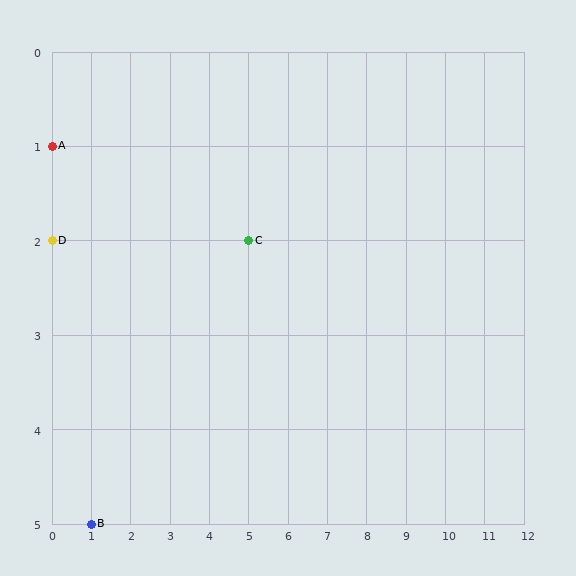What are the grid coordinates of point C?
Point C is at grid coordinates (5, 2).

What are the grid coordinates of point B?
Point B is at grid coordinates (1, 5).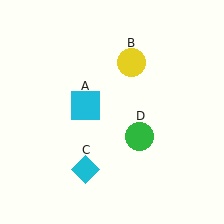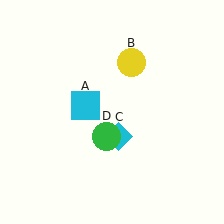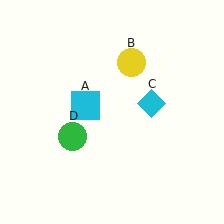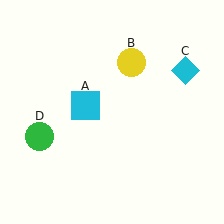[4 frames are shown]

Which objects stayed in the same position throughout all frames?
Cyan square (object A) and yellow circle (object B) remained stationary.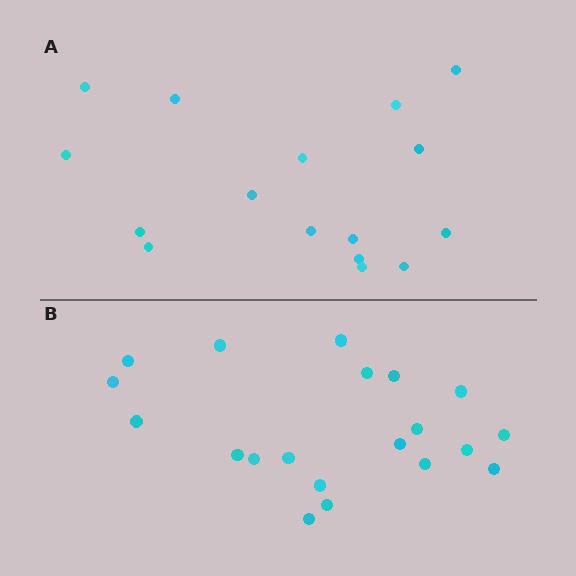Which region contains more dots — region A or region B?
Region B (the bottom region) has more dots.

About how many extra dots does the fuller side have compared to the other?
Region B has about 4 more dots than region A.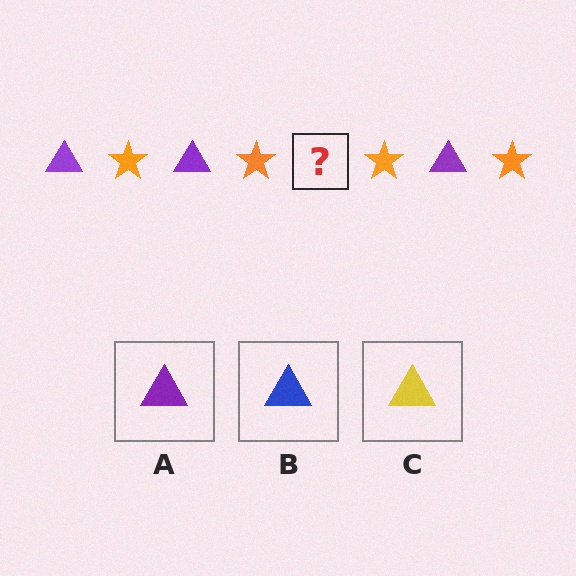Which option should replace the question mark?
Option A.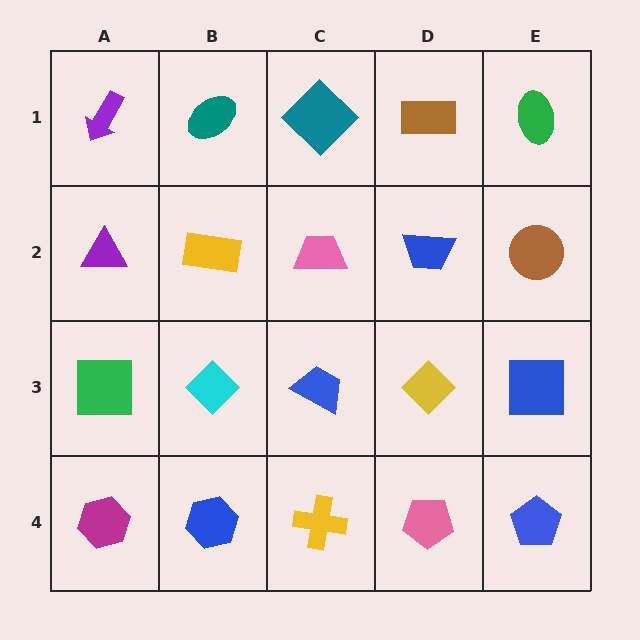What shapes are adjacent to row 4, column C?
A blue trapezoid (row 3, column C), a blue hexagon (row 4, column B), a pink pentagon (row 4, column D).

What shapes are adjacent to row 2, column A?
A purple arrow (row 1, column A), a green square (row 3, column A), a yellow rectangle (row 2, column B).